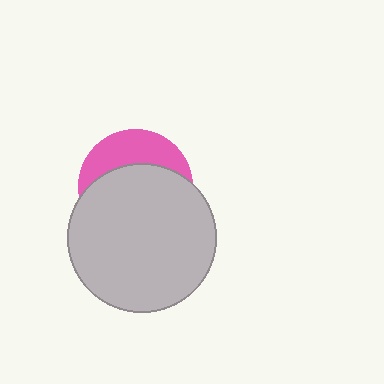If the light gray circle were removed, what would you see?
You would see the complete pink circle.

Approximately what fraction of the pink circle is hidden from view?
Roughly 66% of the pink circle is hidden behind the light gray circle.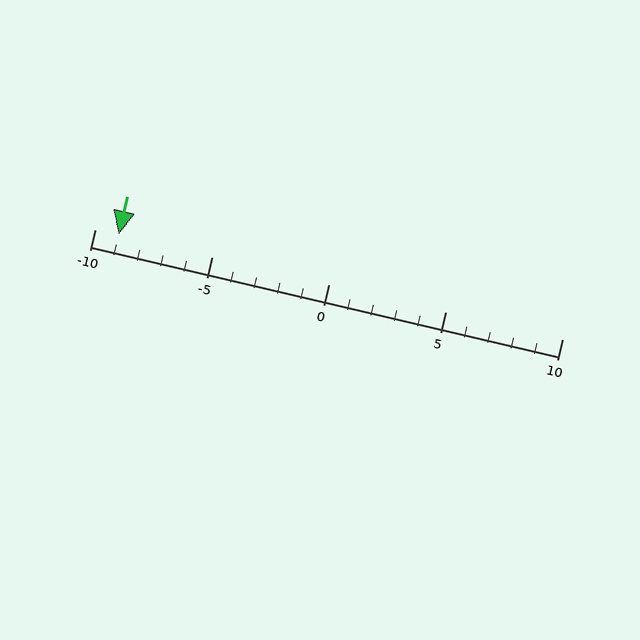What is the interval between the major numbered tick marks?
The major tick marks are spaced 5 units apart.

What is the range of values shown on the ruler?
The ruler shows values from -10 to 10.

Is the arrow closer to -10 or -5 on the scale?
The arrow is closer to -10.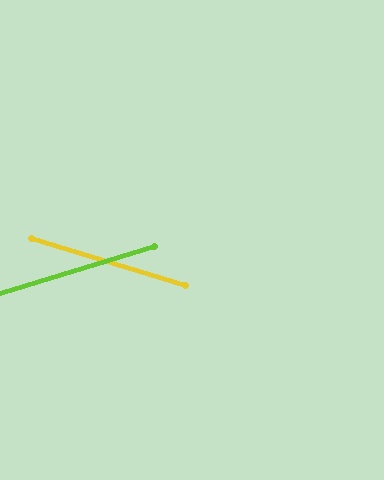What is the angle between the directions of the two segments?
Approximately 34 degrees.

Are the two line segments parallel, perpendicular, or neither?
Neither parallel nor perpendicular — they differ by about 34°.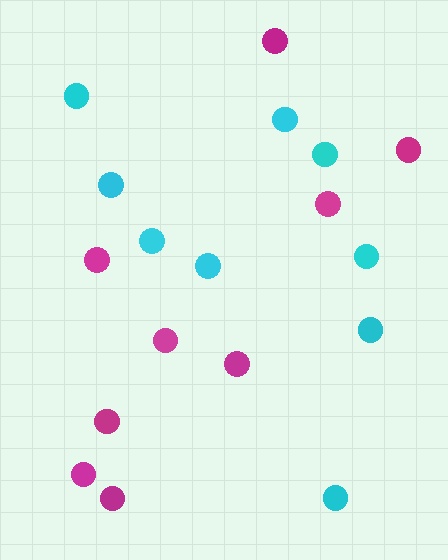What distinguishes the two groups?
There are 2 groups: one group of magenta circles (9) and one group of cyan circles (9).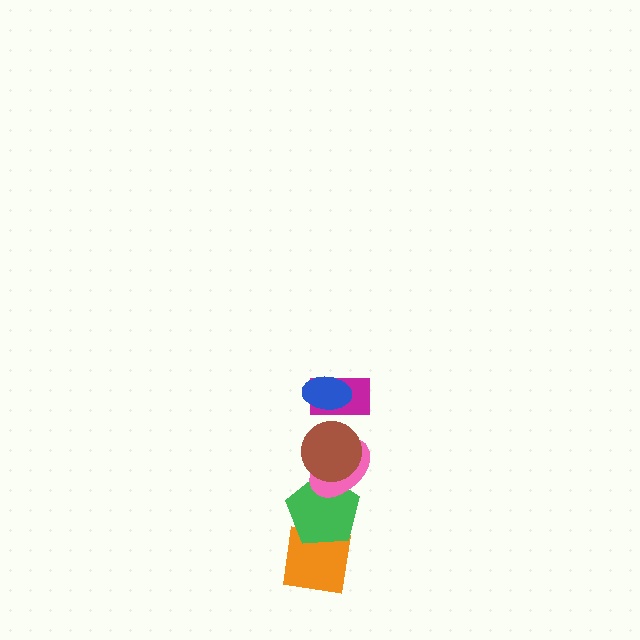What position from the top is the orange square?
The orange square is 6th from the top.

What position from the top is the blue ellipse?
The blue ellipse is 1st from the top.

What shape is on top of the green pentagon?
The pink ellipse is on top of the green pentagon.